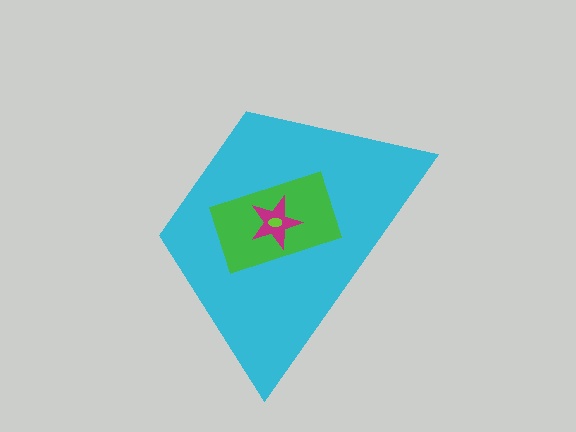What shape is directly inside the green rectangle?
The magenta star.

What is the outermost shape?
The cyan trapezoid.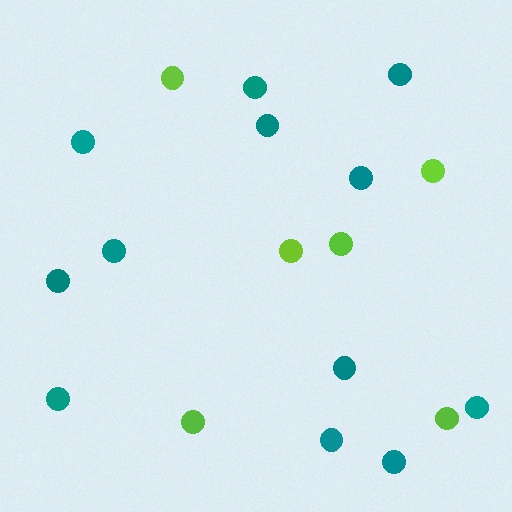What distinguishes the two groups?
There are 2 groups: one group of lime circles (6) and one group of teal circles (12).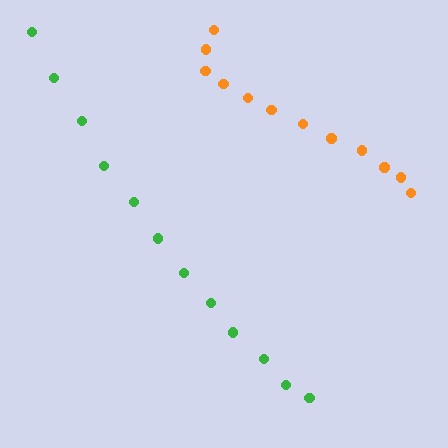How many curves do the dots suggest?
There are 2 distinct paths.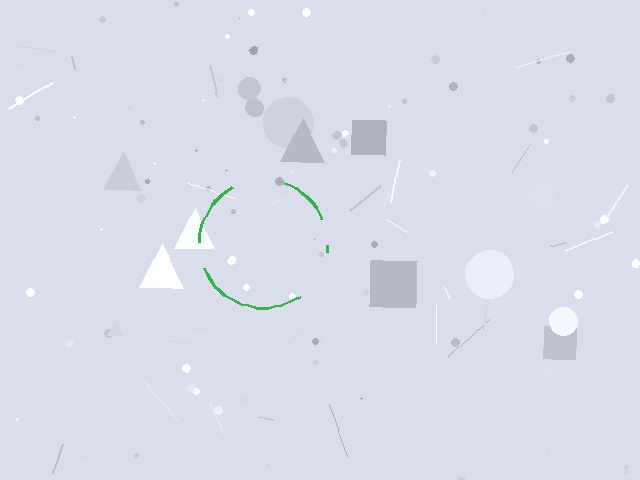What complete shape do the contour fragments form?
The contour fragments form a circle.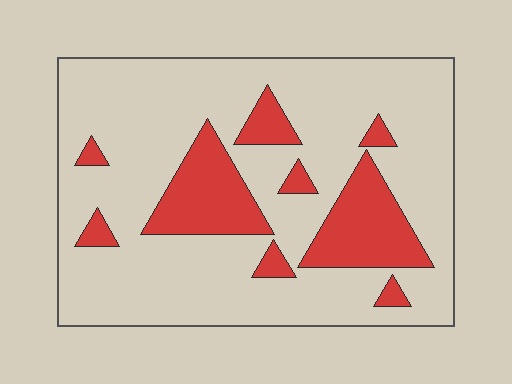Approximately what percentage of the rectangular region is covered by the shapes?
Approximately 20%.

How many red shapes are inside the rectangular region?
9.